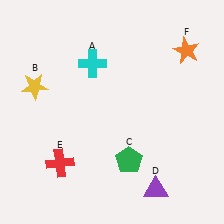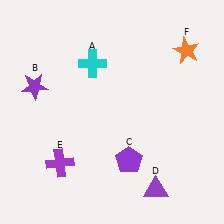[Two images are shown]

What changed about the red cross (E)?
In Image 1, E is red. In Image 2, it changed to purple.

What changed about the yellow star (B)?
In Image 1, B is yellow. In Image 2, it changed to purple.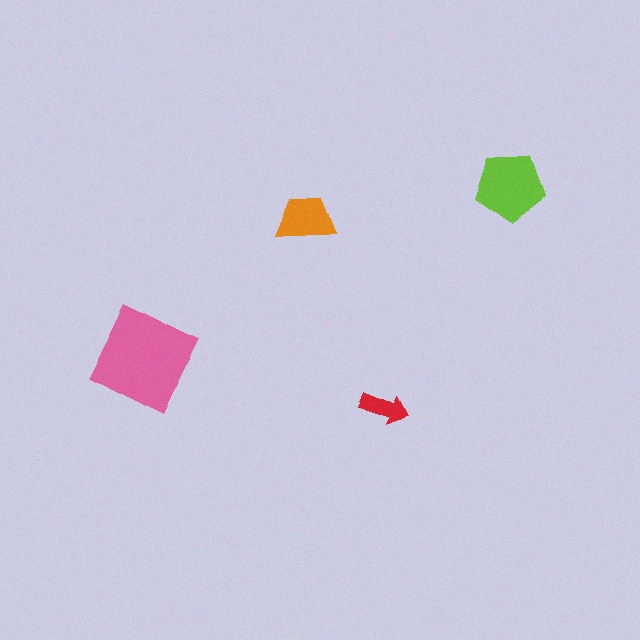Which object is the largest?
The pink diamond.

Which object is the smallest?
The red arrow.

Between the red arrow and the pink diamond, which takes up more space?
The pink diamond.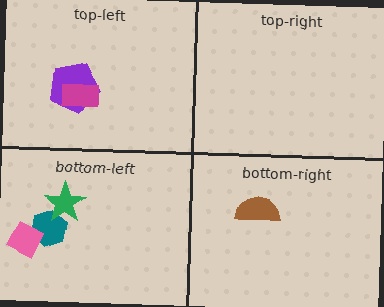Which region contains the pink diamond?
The bottom-left region.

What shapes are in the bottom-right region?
The brown semicircle.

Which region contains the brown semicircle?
The bottom-right region.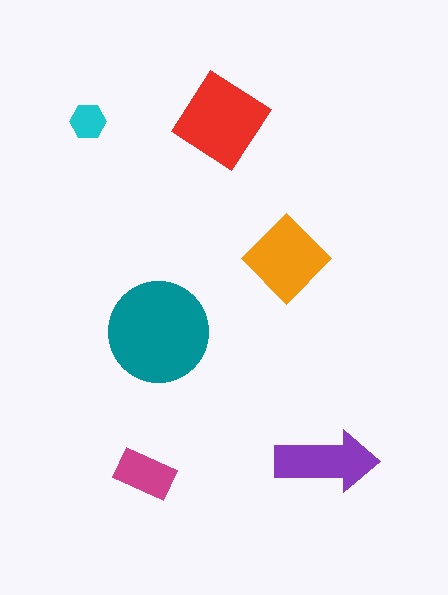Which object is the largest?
The teal circle.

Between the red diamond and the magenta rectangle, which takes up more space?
The red diamond.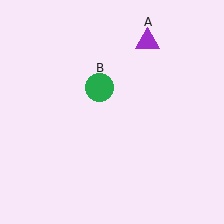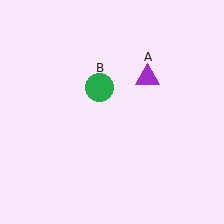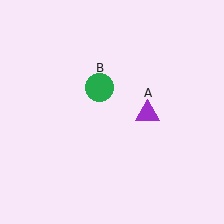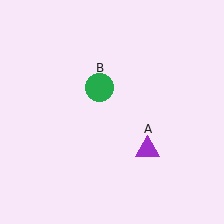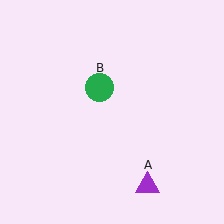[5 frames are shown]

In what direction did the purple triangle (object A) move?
The purple triangle (object A) moved down.